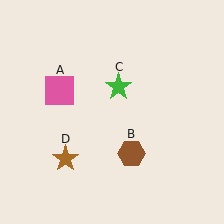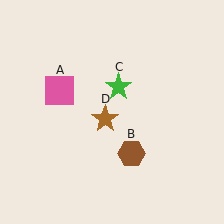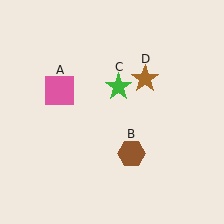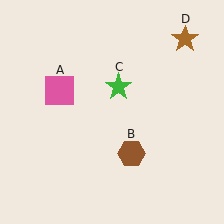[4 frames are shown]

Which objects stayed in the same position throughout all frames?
Pink square (object A) and brown hexagon (object B) and green star (object C) remained stationary.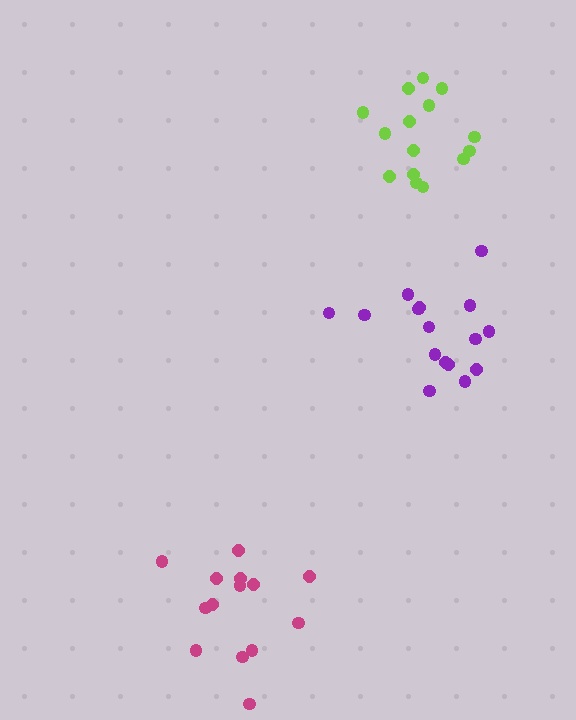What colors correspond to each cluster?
The clusters are colored: magenta, purple, lime.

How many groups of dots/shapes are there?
There are 3 groups.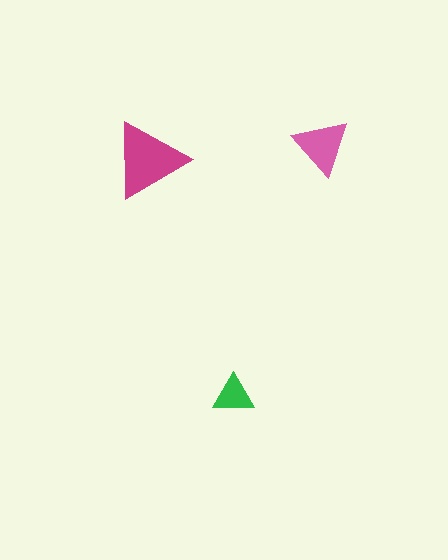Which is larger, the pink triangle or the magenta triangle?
The magenta one.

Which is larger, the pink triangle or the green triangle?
The pink one.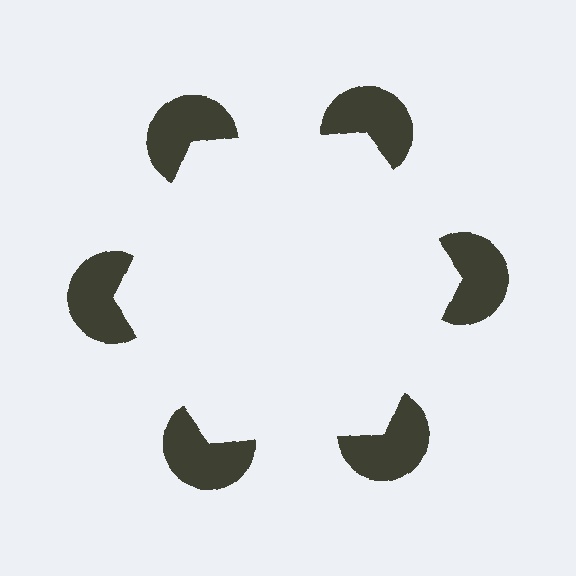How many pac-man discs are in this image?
There are 6 — one at each vertex of the illusory hexagon.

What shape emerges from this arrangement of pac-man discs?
An illusory hexagon — its edges are inferred from the aligned wedge cuts in the pac-man discs, not physically drawn.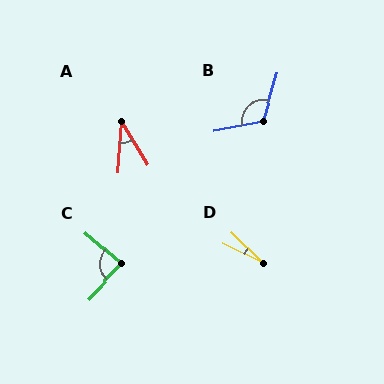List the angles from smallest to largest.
D (18°), A (34°), C (88°), B (117°).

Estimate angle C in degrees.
Approximately 88 degrees.